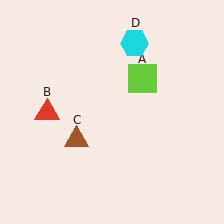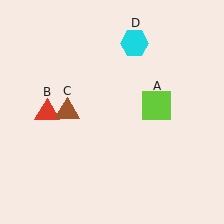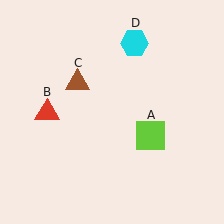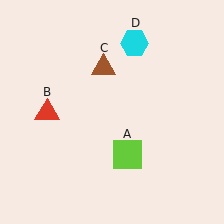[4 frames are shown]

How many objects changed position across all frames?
2 objects changed position: lime square (object A), brown triangle (object C).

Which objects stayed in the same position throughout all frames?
Red triangle (object B) and cyan hexagon (object D) remained stationary.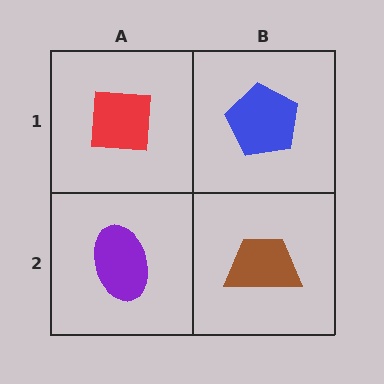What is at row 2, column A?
A purple ellipse.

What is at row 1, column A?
A red square.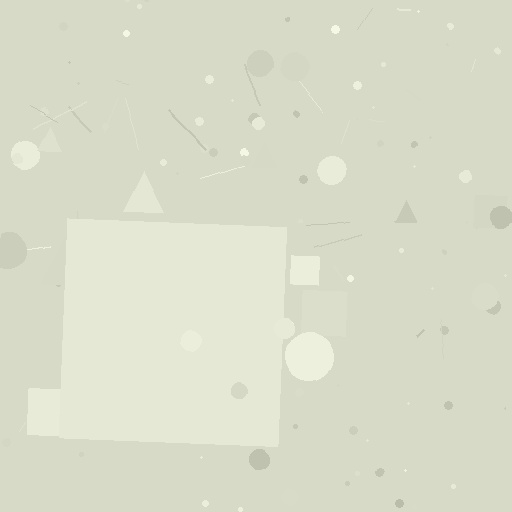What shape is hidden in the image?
A square is hidden in the image.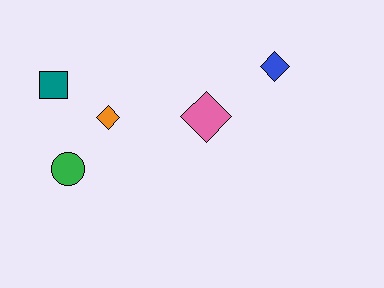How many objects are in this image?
There are 5 objects.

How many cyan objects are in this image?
There are no cyan objects.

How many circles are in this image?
There is 1 circle.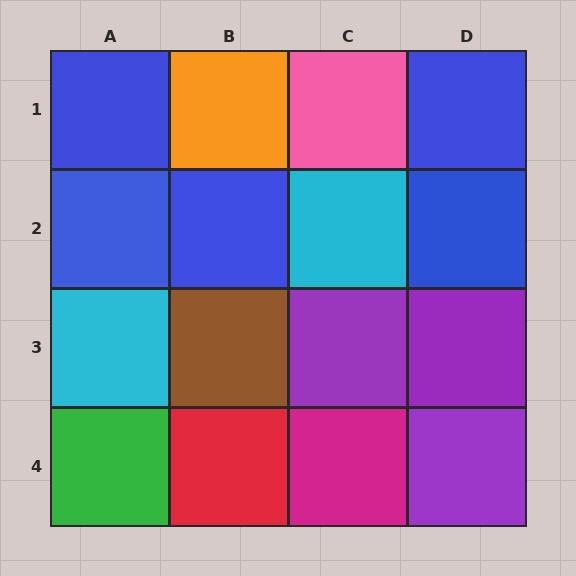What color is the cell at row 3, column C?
Purple.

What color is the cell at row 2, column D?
Blue.